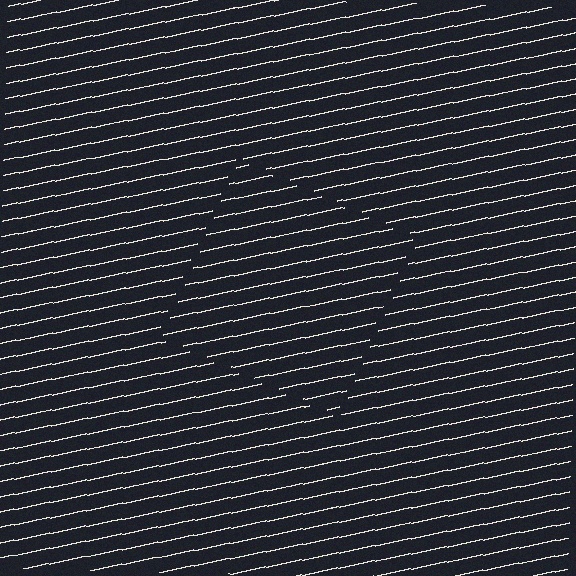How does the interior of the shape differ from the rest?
The interior of the shape contains the same grating, shifted by half a period — the contour is defined by the phase discontinuity where line-ends from the inner and outer gratings abut.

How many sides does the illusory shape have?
4 sides — the line-ends trace a square.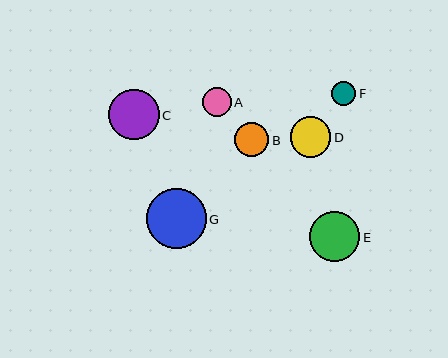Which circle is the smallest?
Circle F is the smallest with a size of approximately 24 pixels.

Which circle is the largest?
Circle G is the largest with a size of approximately 60 pixels.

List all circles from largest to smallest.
From largest to smallest: G, C, E, D, B, A, F.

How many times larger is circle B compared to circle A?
Circle B is approximately 1.2 times the size of circle A.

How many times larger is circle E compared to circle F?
Circle E is approximately 2.1 times the size of circle F.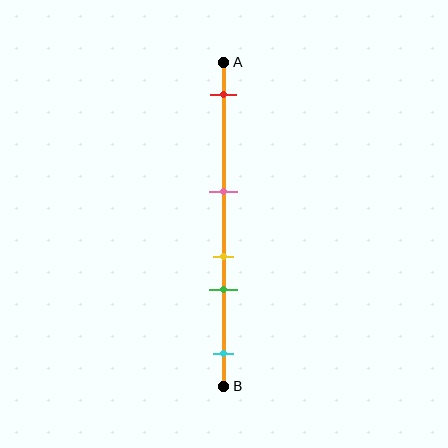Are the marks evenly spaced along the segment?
No, the marks are not evenly spaced.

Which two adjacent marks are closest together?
The yellow and green marks are the closest adjacent pair.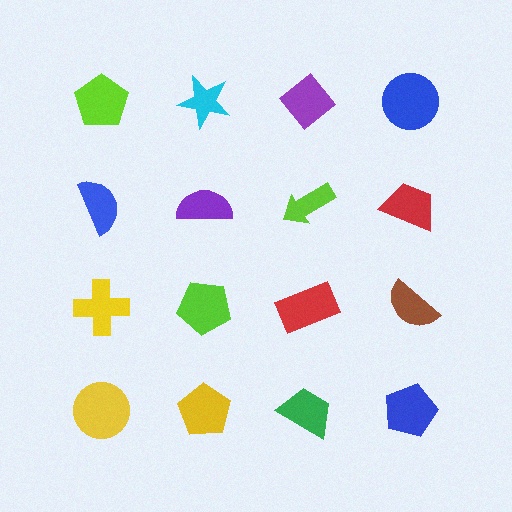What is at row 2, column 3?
A lime arrow.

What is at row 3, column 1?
A yellow cross.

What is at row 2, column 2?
A purple semicircle.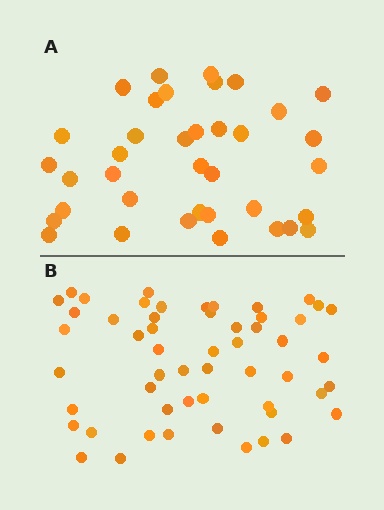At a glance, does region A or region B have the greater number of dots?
Region B (the bottom region) has more dots.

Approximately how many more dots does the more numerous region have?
Region B has approximately 15 more dots than region A.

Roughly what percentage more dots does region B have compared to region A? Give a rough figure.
About 45% more.